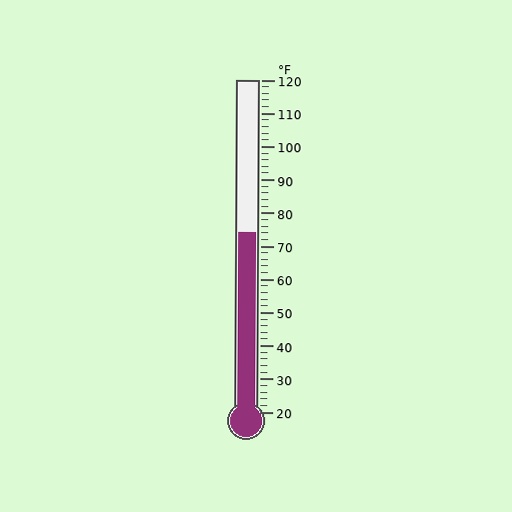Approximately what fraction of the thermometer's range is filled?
The thermometer is filled to approximately 55% of its range.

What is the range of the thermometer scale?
The thermometer scale ranges from 20°F to 120°F.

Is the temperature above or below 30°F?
The temperature is above 30°F.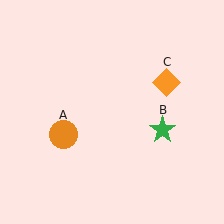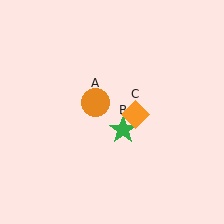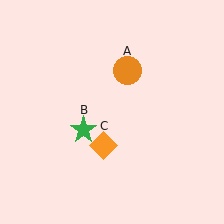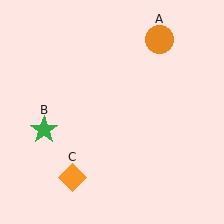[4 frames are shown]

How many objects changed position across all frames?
3 objects changed position: orange circle (object A), green star (object B), orange diamond (object C).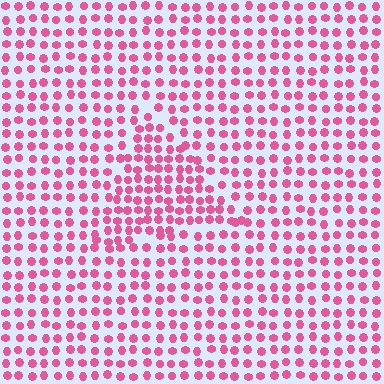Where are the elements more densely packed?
The elements are more densely packed inside the triangle boundary.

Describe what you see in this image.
The image contains small pink elements arranged at two different densities. A triangle-shaped region is visible where the elements are more densely packed than the surrounding area.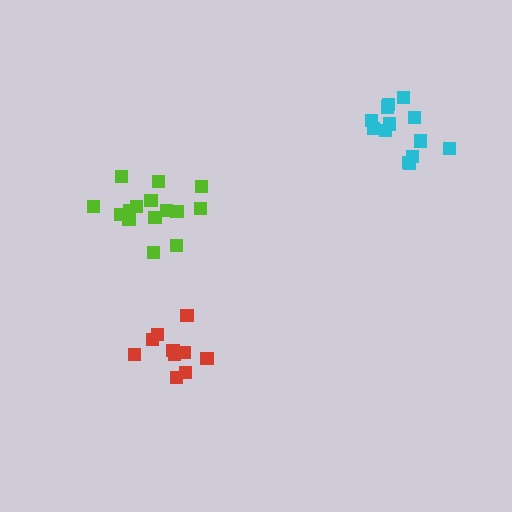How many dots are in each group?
Group 1: 13 dots, Group 2: 10 dots, Group 3: 15 dots (38 total).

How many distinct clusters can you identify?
There are 3 distinct clusters.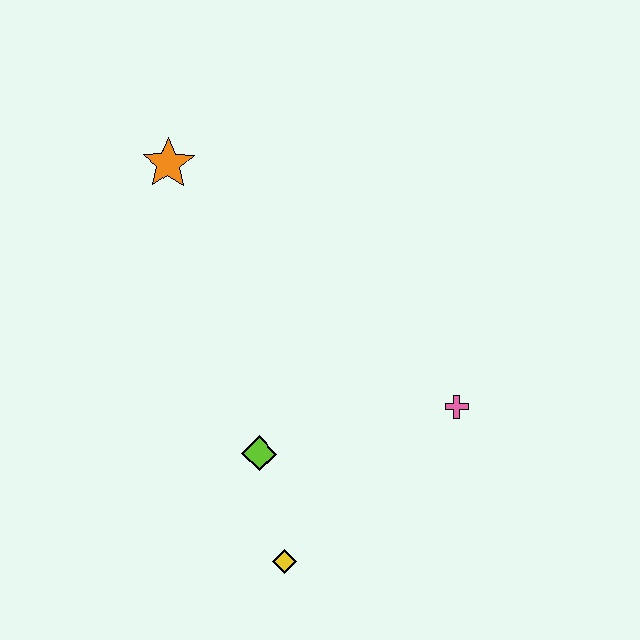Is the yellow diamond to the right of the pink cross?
No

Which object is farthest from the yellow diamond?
The orange star is farthest from the yellow diamond.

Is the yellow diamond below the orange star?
Yes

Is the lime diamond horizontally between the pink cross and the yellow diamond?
No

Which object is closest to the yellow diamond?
The lime diamond is closest to the yellow diamond.